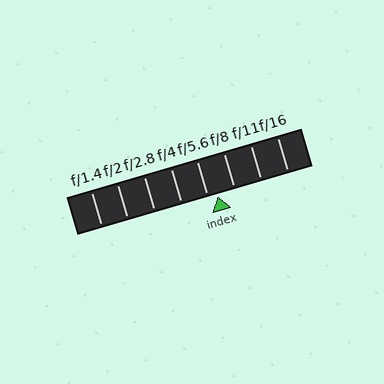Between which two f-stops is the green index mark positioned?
The index mark is between f/5.6 and f/8.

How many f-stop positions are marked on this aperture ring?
There are 8 f-stop positions marked.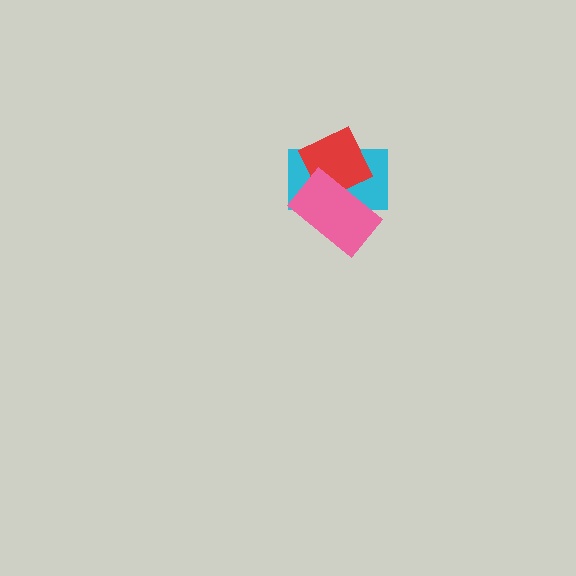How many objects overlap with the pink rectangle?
2 objects overlap with the pink rectangle.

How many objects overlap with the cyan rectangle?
2 objects overlap with the cyan rectangle.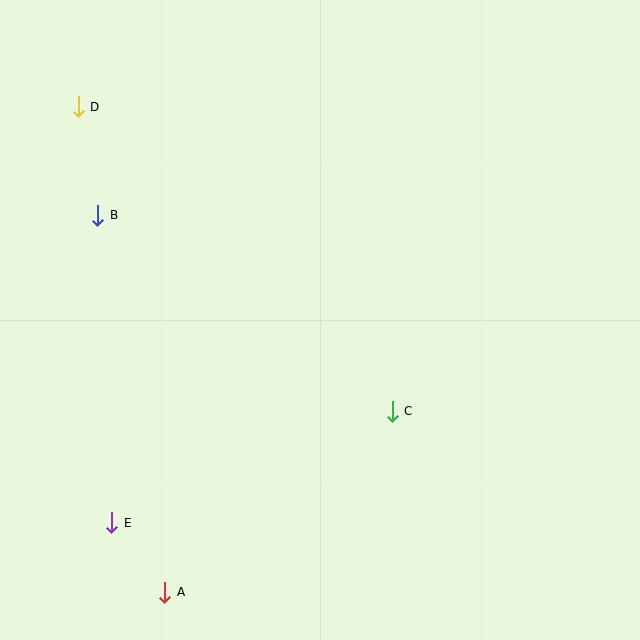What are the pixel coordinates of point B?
Point B is at (98, 215).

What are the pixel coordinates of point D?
Point D is at (78, 107).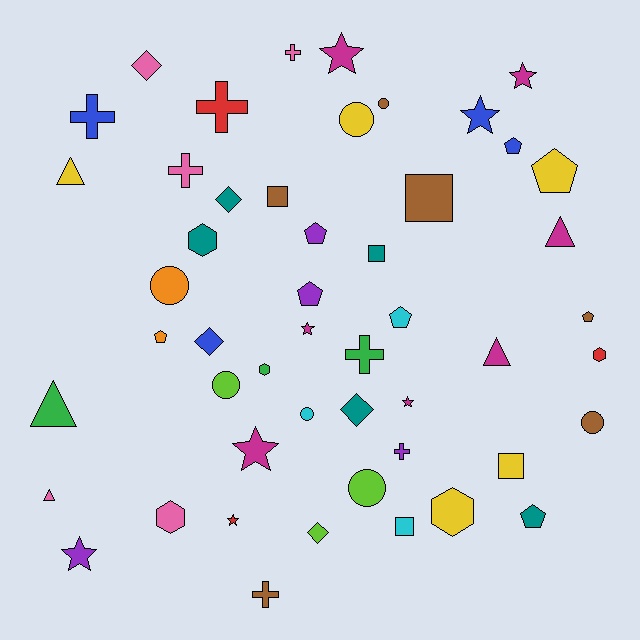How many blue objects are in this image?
There are 4 blue objects.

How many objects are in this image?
There are 50 objects.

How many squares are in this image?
There are 5 squares.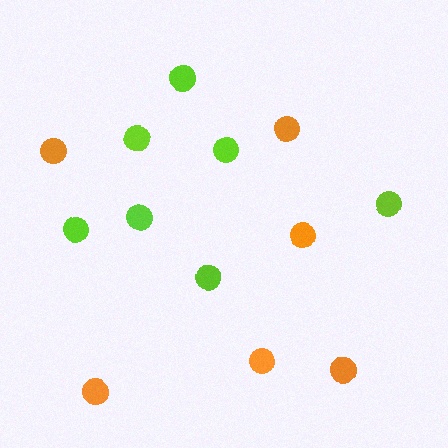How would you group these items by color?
There are 2 groups: one group of lime circles (7) and one group of orange circles (6).